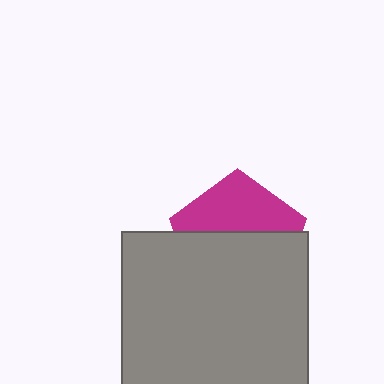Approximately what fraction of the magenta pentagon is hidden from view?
Roughly 58% of the magenta pentagon is hidden behind the gray square.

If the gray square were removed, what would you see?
You would see the complete magenta pentagon.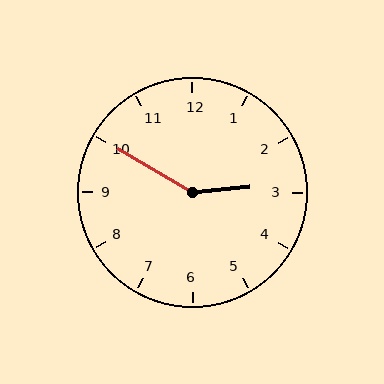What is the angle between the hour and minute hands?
Approximately 145 degrees.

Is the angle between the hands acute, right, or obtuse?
It is obtuse.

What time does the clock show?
2:50.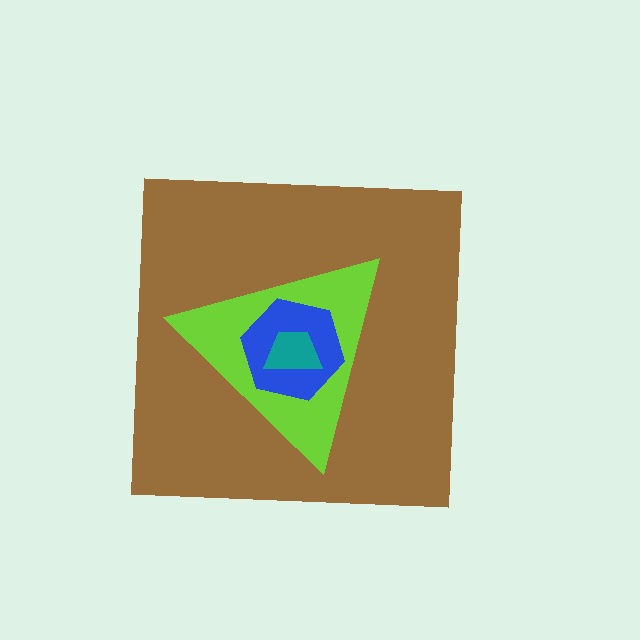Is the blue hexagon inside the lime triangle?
Yes.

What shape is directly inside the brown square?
The lime triangle.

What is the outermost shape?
The brown square.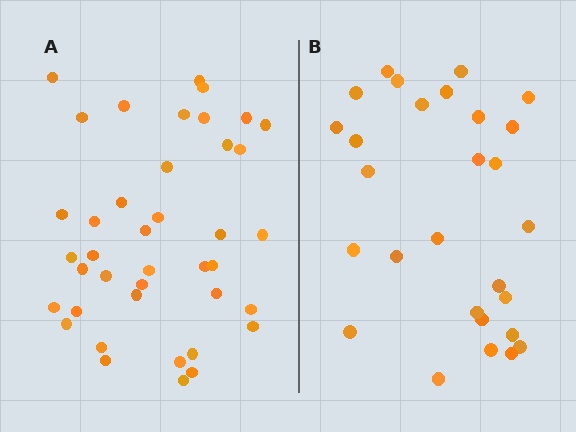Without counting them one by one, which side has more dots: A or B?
Region A (the left region) has more dots.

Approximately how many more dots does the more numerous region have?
Region A has roughly 12 or so more dots than region B.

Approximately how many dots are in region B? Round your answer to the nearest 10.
About 30 dots. (The exact count is 28, which rounds to 30.)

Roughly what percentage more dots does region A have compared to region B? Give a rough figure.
About 45% more.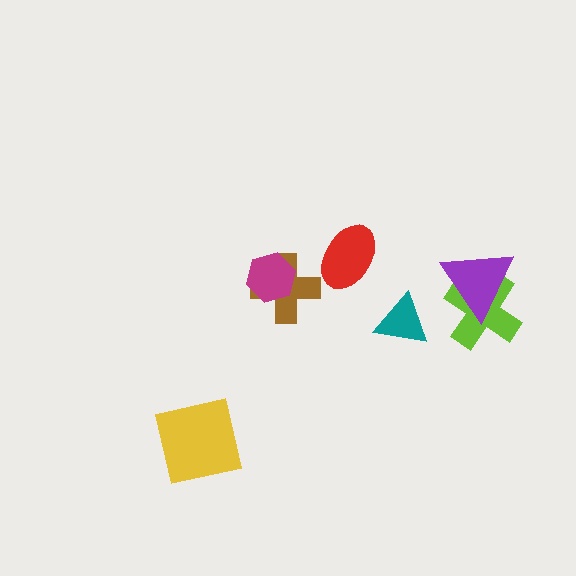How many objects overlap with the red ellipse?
0 objects overlap with the red ellipse.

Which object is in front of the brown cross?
The magenta hexagon is in front of the brown cross.